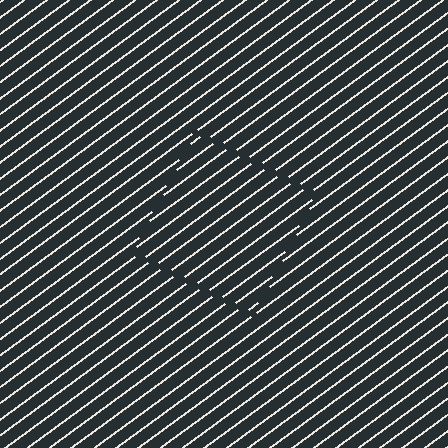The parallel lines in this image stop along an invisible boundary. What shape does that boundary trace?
An illusory square. The interior of the shape contains the same grating, shifted by half a period — the contour is defined by the phase discontinuity where line-ends from the inner and outer gratings abut.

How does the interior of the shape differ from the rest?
The interior of the shape contains the same grating, shifted by half a period — the contour is defined by the phase discontinuity where line-ends from the inner and outer gratings abut.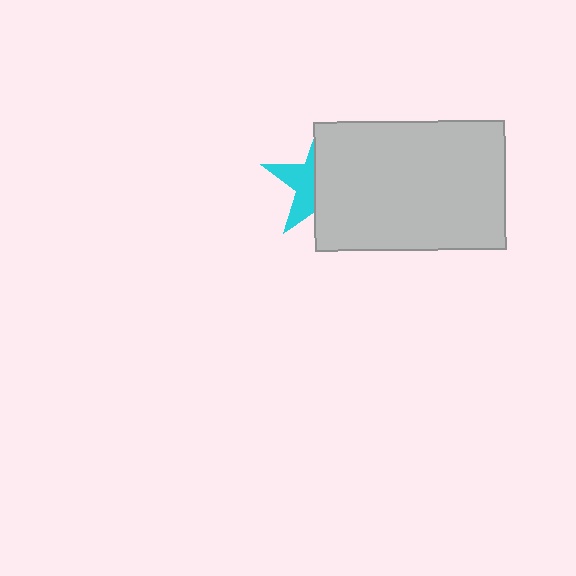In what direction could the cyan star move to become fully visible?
The cyan star could move left. That would shift it out from behind the light gray rectangle entirely.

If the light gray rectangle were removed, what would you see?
You would see the complete cyan star.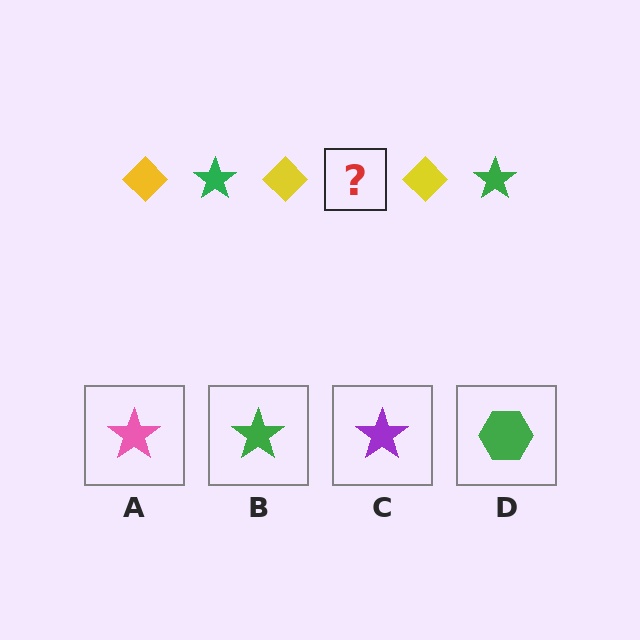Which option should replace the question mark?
Option B.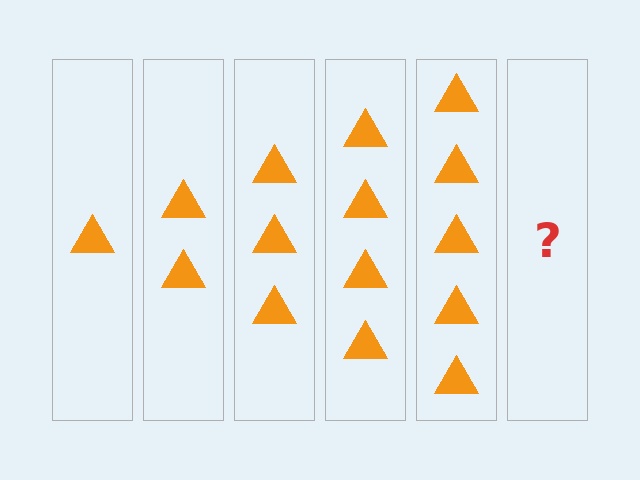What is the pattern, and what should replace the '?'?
The pattern is that each step adds one more triangle. The '?' should be 6 triangles.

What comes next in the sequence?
The next element should be 6 triangles.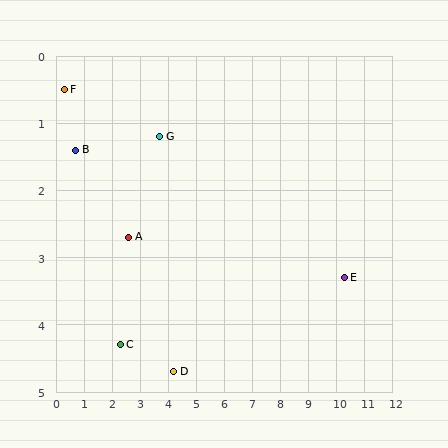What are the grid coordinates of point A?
Point A is at approximately (2.6, 2.7).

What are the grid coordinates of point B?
Point B is at approximately (0.7, 1.4).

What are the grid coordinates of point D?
Point D is at approximately (4.2, 4.7).